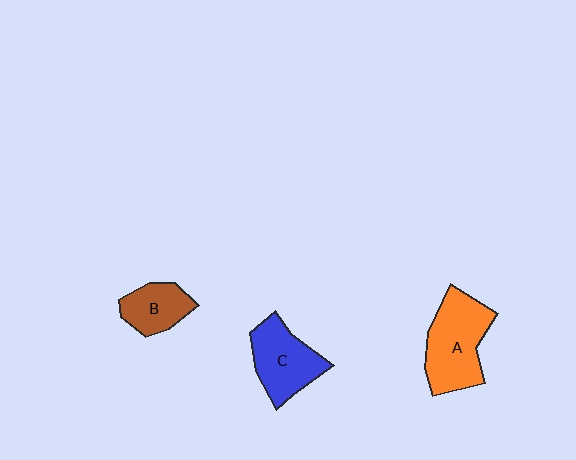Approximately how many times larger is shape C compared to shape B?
Approximately 1.4 times.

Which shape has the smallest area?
Shape B (brown).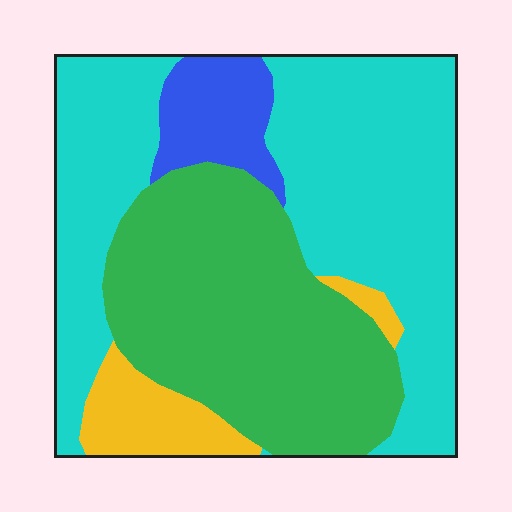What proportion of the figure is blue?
Blue takes up about one tenth (1/10) of the figure.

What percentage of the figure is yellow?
Yellow takes up about one tenth (1/10) of the figure.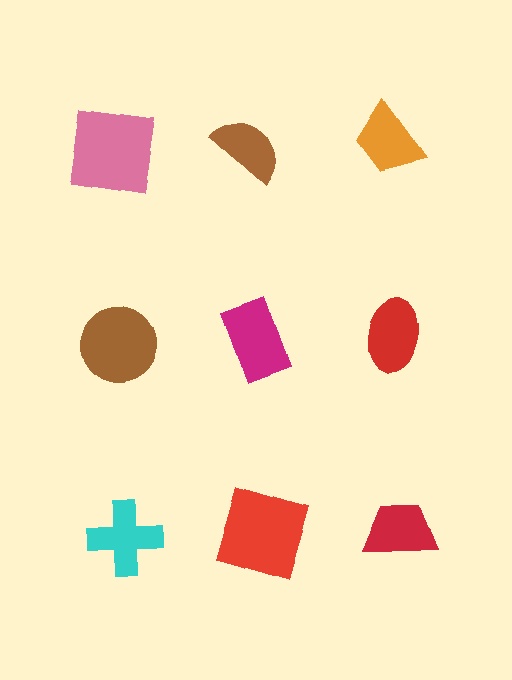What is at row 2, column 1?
A brown circle.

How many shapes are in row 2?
3 shapes.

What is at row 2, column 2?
A magenta rectangle.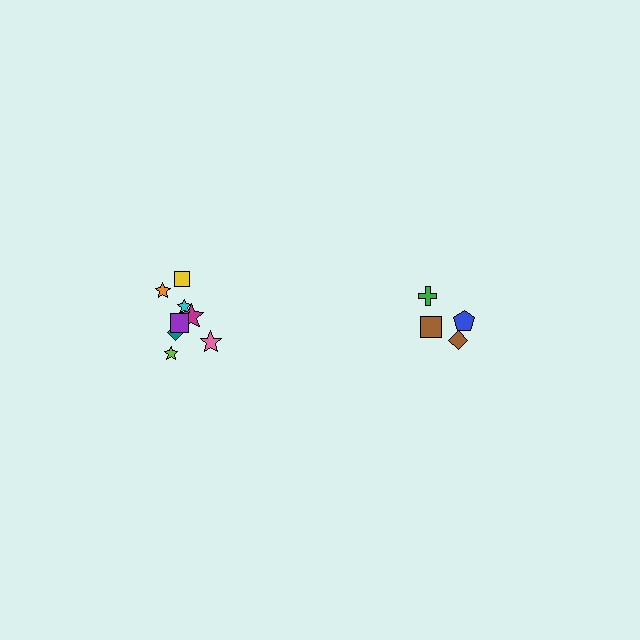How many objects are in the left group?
There are 8 objects.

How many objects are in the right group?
There are 4 objects.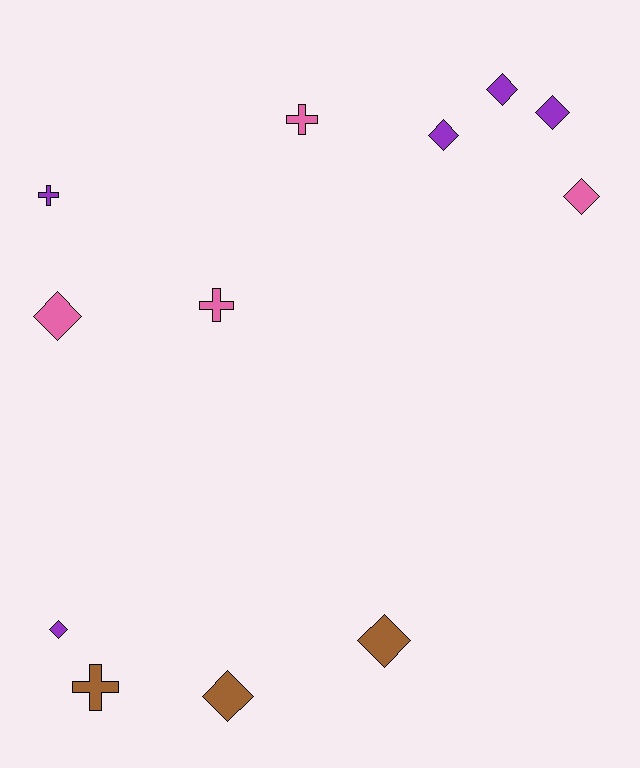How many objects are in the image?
There are 12 objects.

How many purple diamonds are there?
There are 4 purple diamonds.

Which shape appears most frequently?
Diamond, with 8 objects.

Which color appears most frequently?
Purple, with 5 objects.